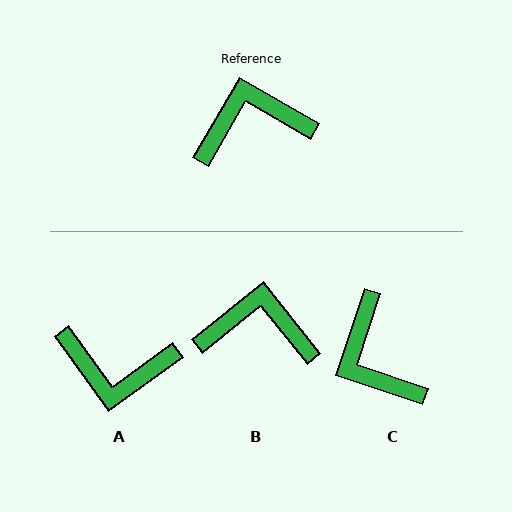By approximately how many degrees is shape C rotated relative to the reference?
Approximately 102 degrees counter-clockwise.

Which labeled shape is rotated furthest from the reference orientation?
A, about 156 degrees away.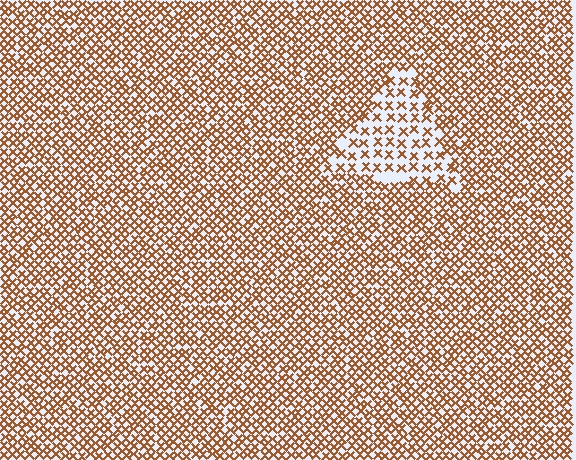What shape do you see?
I see a triangle.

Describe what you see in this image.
The image contains small brown elements arranged at two different densities. A triangle-shaped region is visible where the elements are less densely packed than the surrounding area.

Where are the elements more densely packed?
The elements are more densely packed outside the triangle boundary.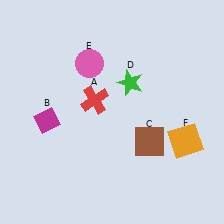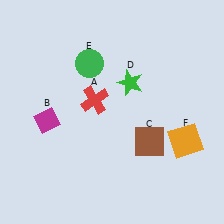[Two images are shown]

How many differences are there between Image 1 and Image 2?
There is 1 difference between the two images.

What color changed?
The circle (E) changed from pink in Image 1 to green in Image 2.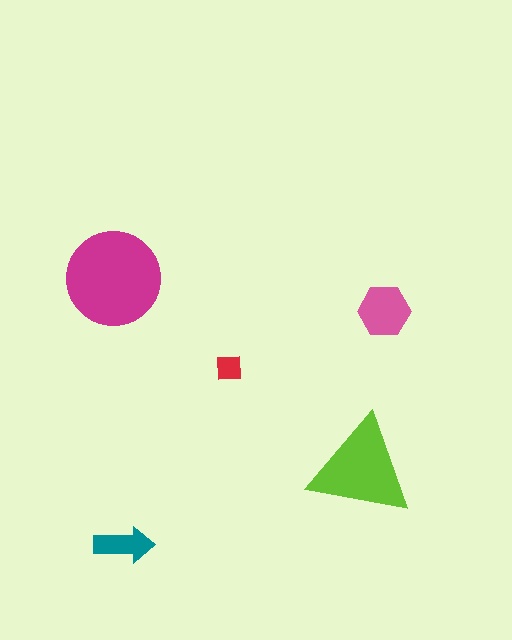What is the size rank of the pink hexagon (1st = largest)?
3rd.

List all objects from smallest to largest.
The red square, the teal arrow, the pink hexagon, the lime triangle, the magenta circle.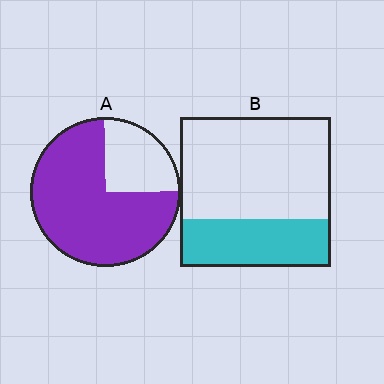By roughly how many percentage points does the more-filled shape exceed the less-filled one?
By roughly 45 percentage points (A over B).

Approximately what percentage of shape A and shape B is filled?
A is approximately 75% and B is approximately 30%.